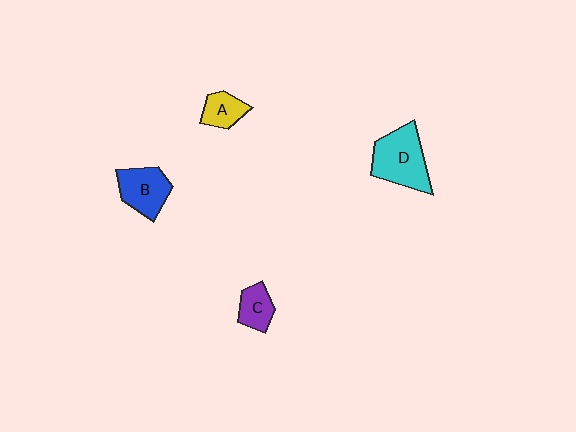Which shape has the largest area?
Shape D (cyan).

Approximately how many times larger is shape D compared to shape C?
Approximately 2.1 times.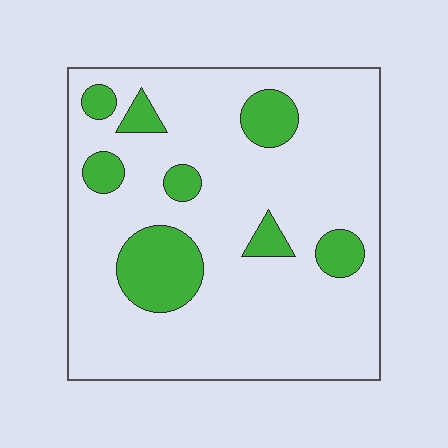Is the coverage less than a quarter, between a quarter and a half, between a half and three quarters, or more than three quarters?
Less than a quarter.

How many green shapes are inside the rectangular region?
8.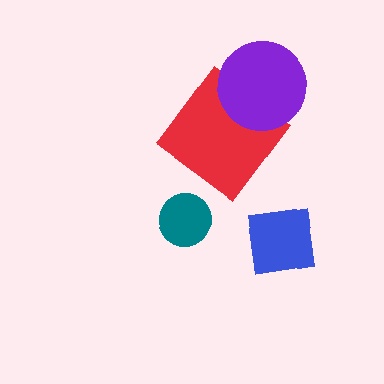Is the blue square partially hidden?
No, no other shape covers it.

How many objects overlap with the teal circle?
0 objects overlap with the teal circle.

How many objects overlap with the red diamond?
1 object overlaps with the red diamond.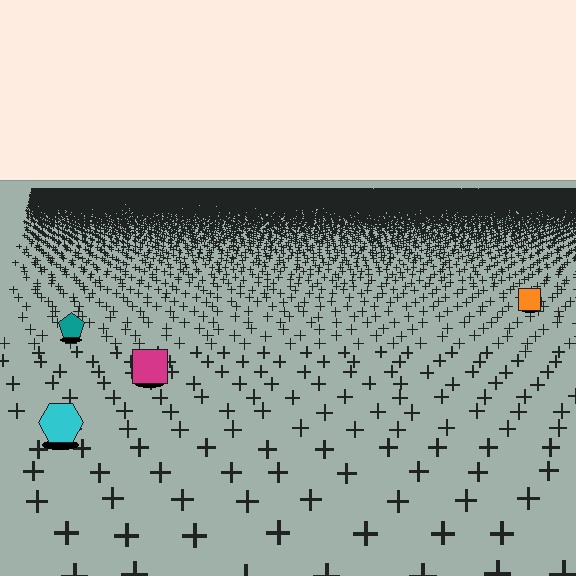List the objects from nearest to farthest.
From nearest to farthest: the cyan hexagon, the magenta square, the teal pentagon, the orange square.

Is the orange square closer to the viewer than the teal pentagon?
No. The teal pentagon is closer — you can tell from the texture gradient: the ground texture is coarser near it.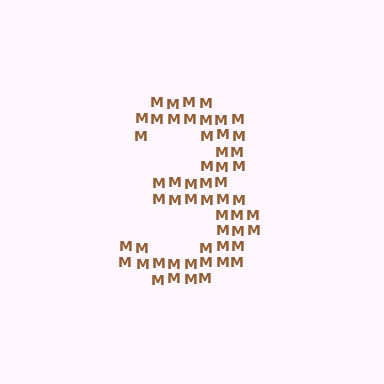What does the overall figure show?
The overall figure shows the digit 3.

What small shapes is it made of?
It is made of small letter M's.